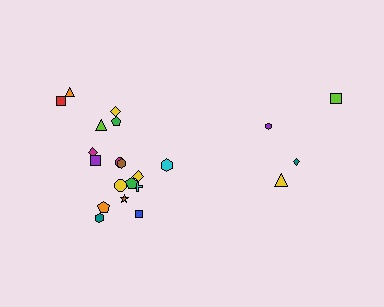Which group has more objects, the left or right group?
The left group.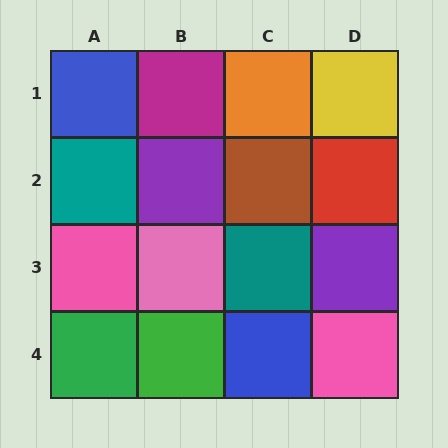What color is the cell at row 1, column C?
Orange.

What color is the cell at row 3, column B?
Pink.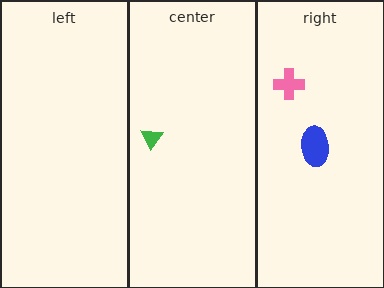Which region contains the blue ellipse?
The right region.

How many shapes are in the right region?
2.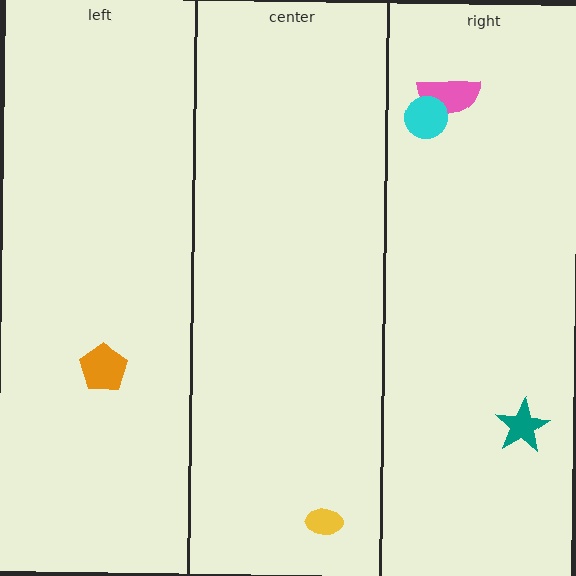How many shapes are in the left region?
1.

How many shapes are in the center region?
1.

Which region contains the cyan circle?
The right region.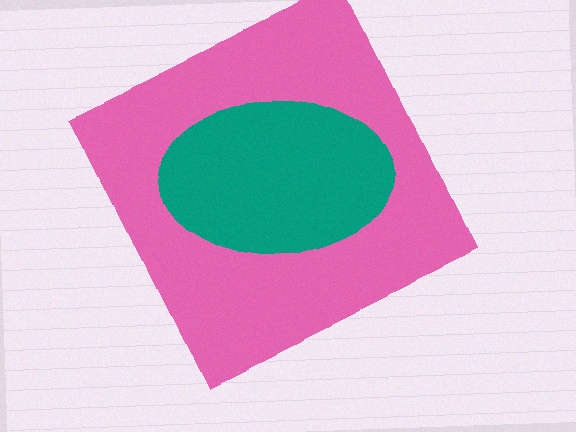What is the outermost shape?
The pink square.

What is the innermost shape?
The teal ellipse.